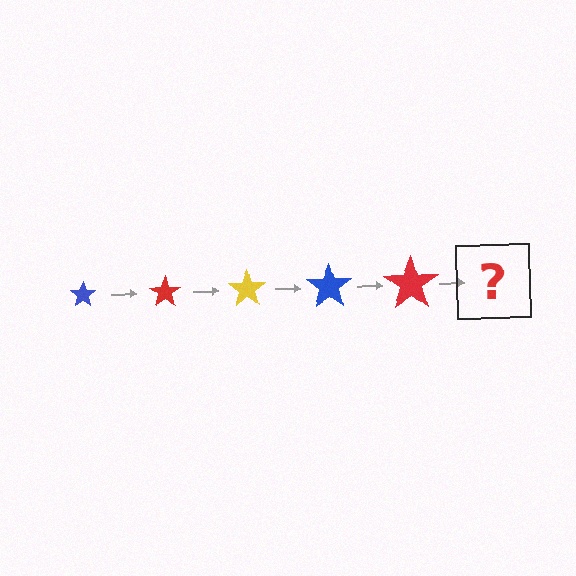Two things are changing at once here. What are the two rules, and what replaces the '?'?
The two rules are that the star grows larger each step and the color cycles through blue, red, and yellow. The '?' should be a yellow star, larger than the previous one.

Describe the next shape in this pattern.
It should be a yellow star, larger than the previous one.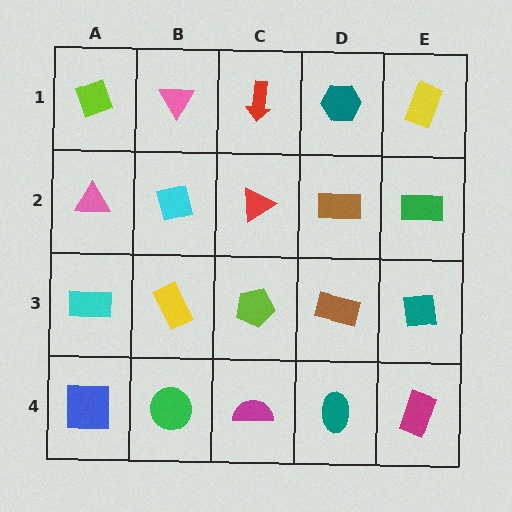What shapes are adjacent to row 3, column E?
A green rectangle (row 2, column E), a magenta rectangle (row 4, column E), a brown rectangle (row 3, column D).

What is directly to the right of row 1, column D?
A yellow rectangle.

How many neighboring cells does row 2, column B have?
4.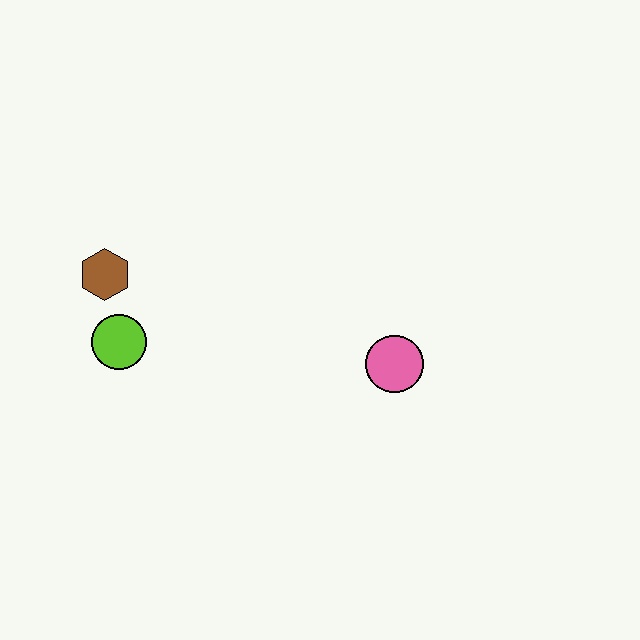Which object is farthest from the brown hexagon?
The pink circle is farthest from the brown hexagon.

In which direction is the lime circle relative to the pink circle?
The lime circle is to the left of the pink circle.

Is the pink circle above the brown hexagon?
No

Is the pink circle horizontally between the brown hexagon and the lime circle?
No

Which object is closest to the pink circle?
The lime circle is closest to the pink circle.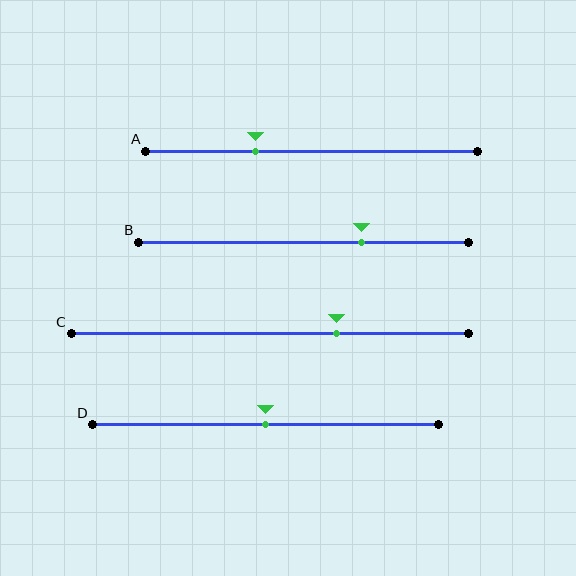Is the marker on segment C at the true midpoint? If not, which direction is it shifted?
No, the marker on segment C is shifted to the right by about 17% of the segment length.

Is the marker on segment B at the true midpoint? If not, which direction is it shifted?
No, the marker on segment B is shifted to the right by about 18% of the segment length.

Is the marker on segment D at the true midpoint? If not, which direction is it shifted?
Yes, the marker on segment D is at the true midpoint.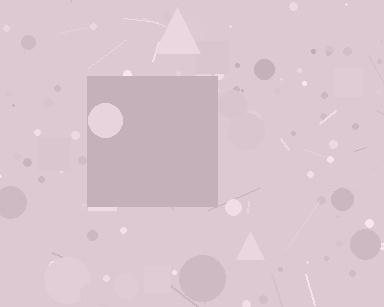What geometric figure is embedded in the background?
A square is embedded in the background.